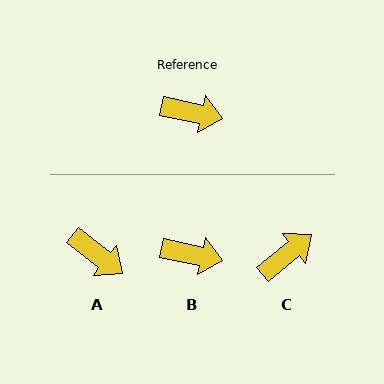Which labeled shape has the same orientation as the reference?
B.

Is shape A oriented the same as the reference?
No, it is off by about 26 degrees.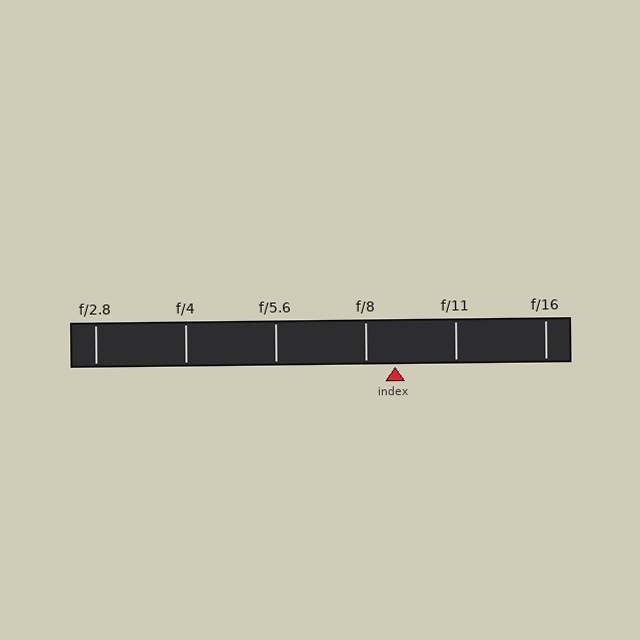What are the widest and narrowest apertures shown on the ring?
The widest aperture shown is f/2.8 and the narrowest is f/16.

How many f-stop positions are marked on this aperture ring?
There are 6 f-stop positions marked.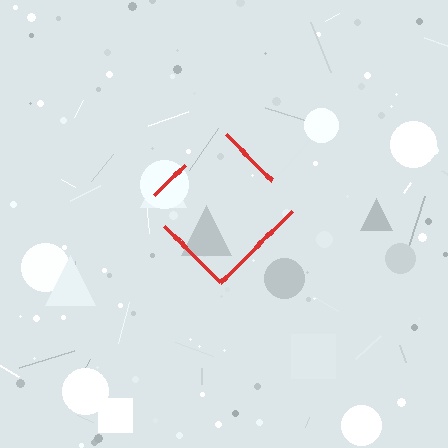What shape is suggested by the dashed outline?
The dashed outline suggests a diamond.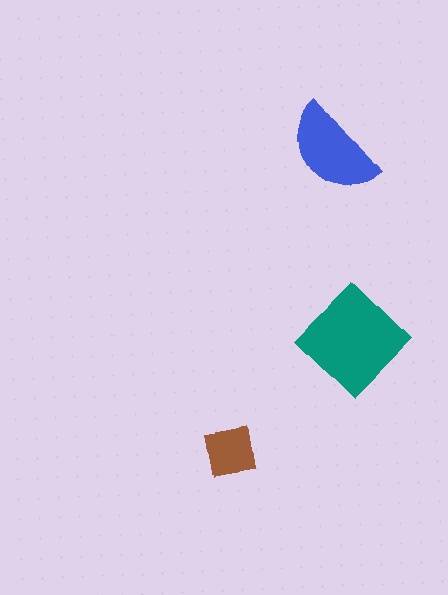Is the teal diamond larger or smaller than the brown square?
Larger.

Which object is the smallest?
The brown square.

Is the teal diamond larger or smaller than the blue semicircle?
Larger.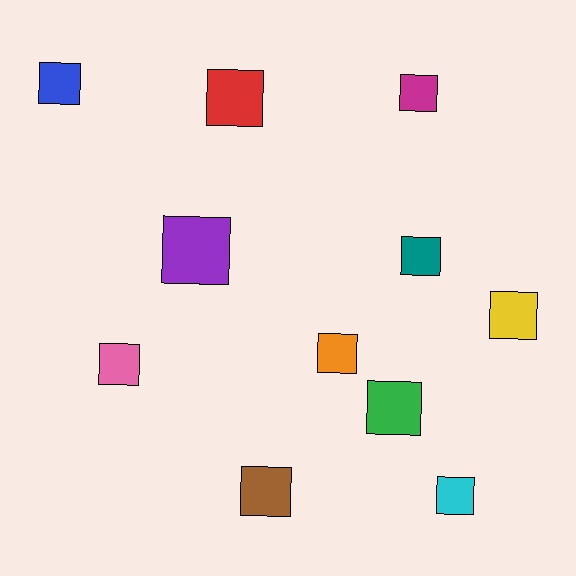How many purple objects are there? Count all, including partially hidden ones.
There is 1 purple object.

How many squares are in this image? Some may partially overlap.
There are 11 squares.